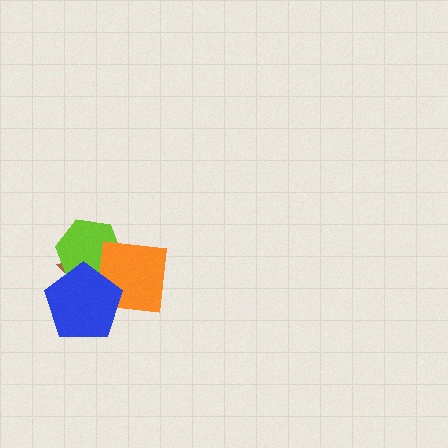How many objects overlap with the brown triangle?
3 objects overlap with the brown triangle.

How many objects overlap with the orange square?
3 objects overlap with the orange square.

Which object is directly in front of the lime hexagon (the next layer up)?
The orange square is directly in front of the lime hexagon.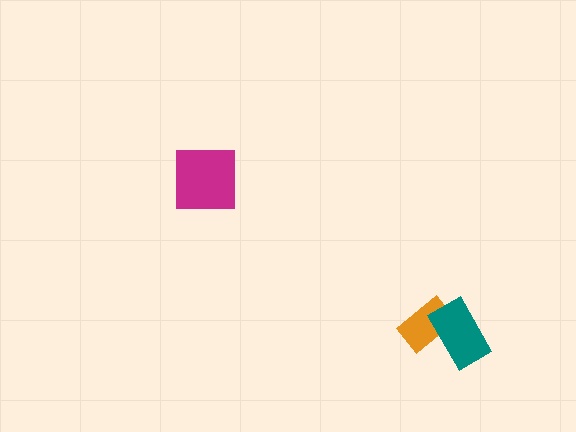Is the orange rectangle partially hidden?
Yes, it is partially covered by another shape.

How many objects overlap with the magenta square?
0 objects overlap with the magenta square.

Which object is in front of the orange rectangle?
The teal rectangle is in front of the orange rectangle.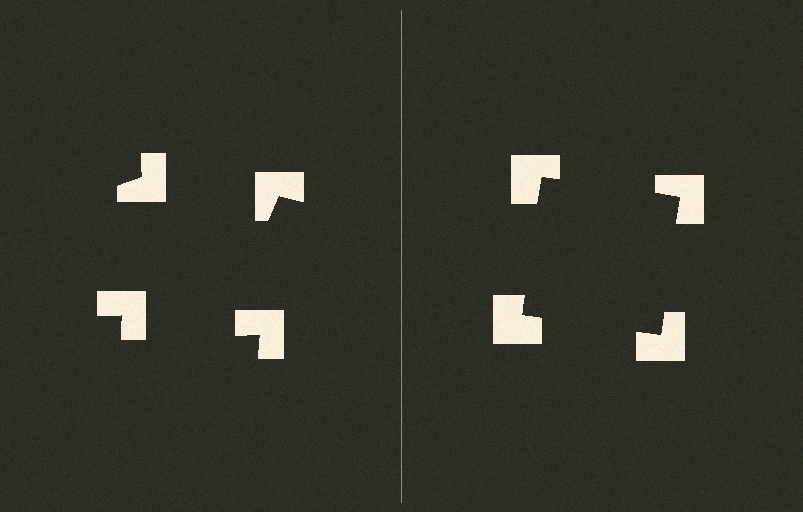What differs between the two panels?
The notched squares are positioned identically on both sides; only the wedge orientations differ. On the right they align to a square; on the left they are misaligned.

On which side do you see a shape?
An illusory square appears on the right side. On the left side the wedge cuts are rotated, so no coherent shape forms.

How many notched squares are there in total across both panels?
8 — 4 on each side.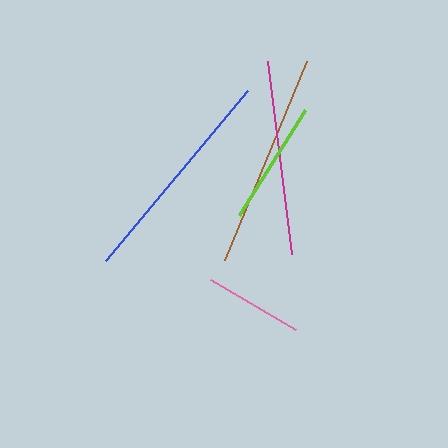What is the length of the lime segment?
The lime segment is approximately 124 pixels long.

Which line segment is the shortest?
The pink line is the shortest at approximately 98 pixels.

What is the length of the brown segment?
The brown segment is approximately 216 pixels long.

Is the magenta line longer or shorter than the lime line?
The magenta line is longer than the lime line.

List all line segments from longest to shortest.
From longest to shortest: blue, brown, magenta, lime, pink.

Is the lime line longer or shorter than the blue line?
The blue line is longer than the lime line.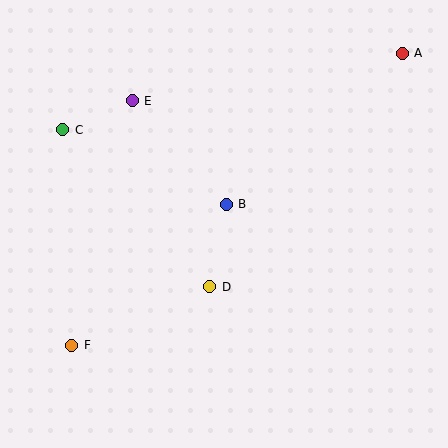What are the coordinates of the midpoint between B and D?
The midpoint between B and D is at (218, 246).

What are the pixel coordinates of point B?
Point B is at (226, 204).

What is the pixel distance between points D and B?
The distance between D and B is 84 pixels.